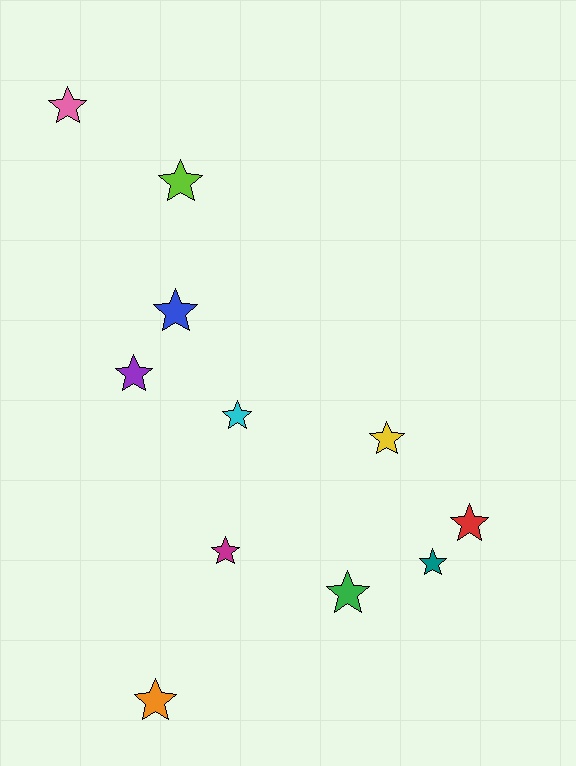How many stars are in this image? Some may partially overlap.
There are 11 stars.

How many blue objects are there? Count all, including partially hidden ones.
There is 1 blue object.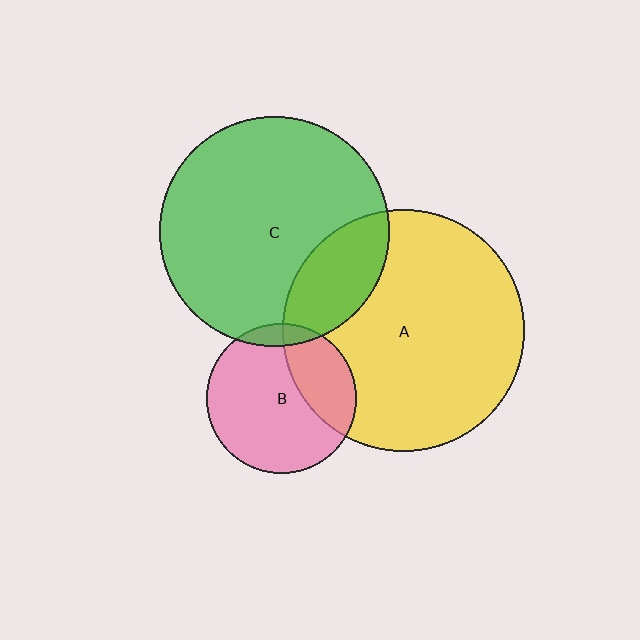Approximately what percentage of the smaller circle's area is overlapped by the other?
Approximately 30%.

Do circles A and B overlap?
Yes.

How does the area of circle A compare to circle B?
Approximately 2.6 times.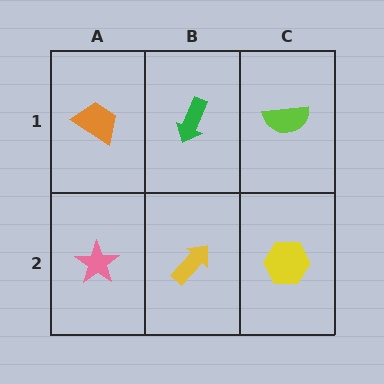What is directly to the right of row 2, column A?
A yellow arrow.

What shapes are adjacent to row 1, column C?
A yellow hexagon (row 2, column C), a green arrow (row 1, column B).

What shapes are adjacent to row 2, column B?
A green arrow (row 1, column B), a pink star (row 2, column A), a yellow hexagon (row 2, column C).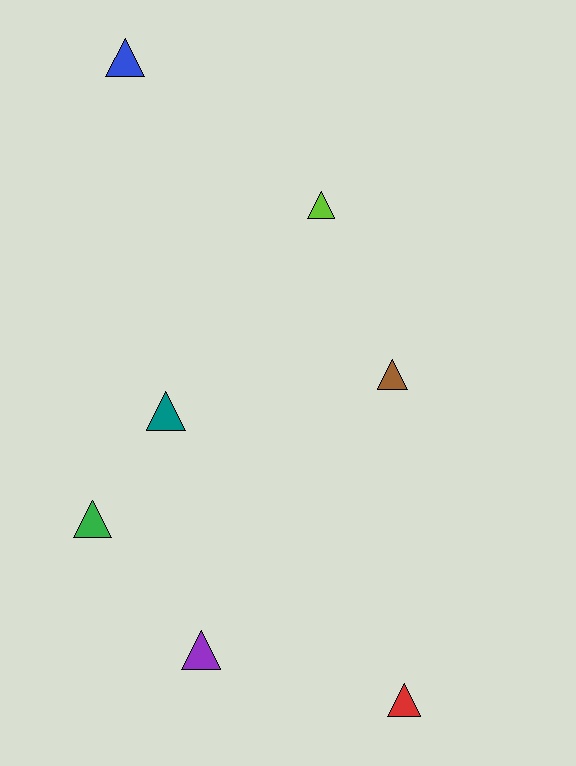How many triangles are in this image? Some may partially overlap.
There are 7 triangles.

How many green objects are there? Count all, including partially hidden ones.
There is 1 green object.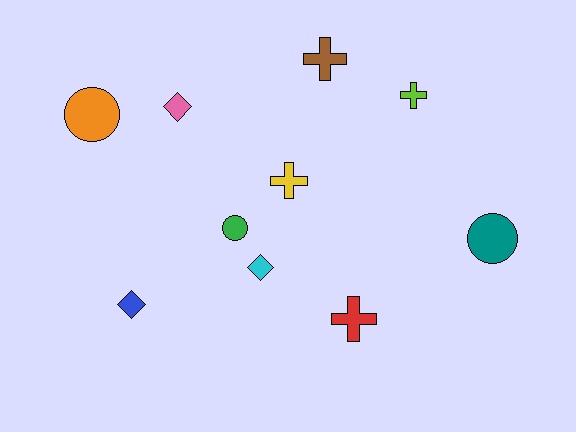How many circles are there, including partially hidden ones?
There are 3 circles.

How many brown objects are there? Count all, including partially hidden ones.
There is 1 brown object.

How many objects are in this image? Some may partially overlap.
There are 10 objects.